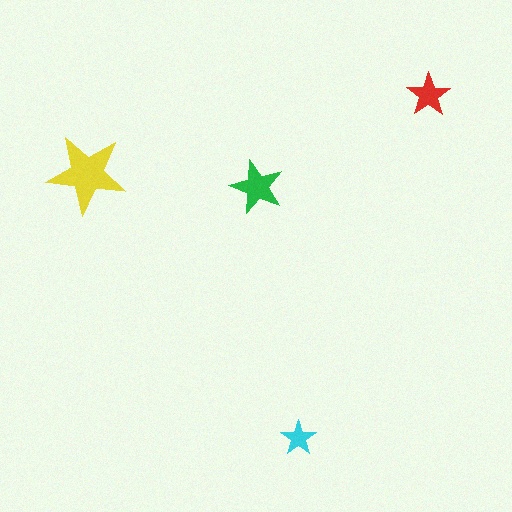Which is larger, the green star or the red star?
The green one.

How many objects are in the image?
There are 4 objects in the image.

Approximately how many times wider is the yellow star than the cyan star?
About 2 times wider.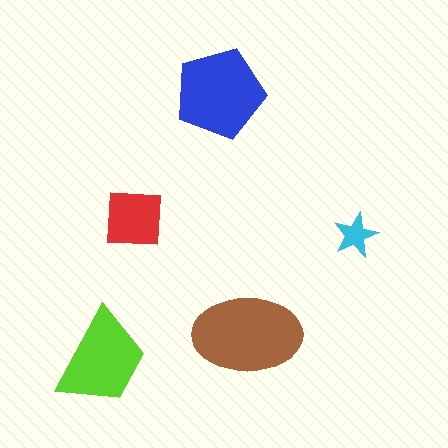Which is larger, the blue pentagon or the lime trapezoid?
The blue pentagon.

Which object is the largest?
The brown ellipse.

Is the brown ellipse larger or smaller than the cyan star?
Larger.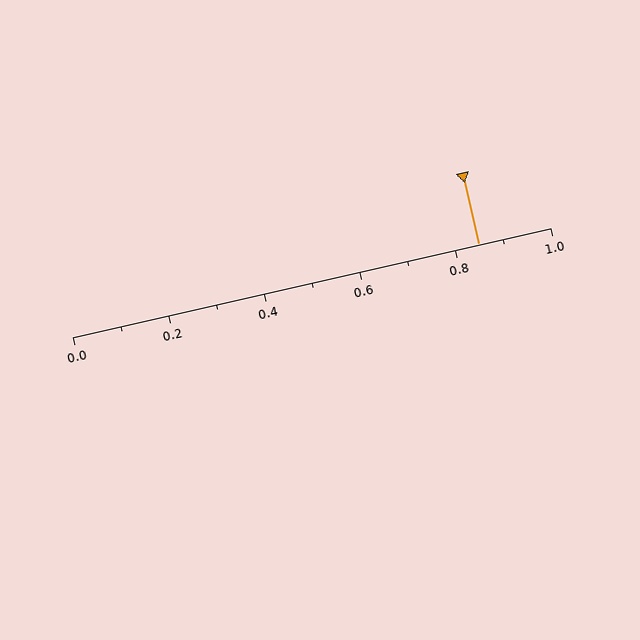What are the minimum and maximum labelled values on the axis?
The axis runs from 0.0 to 1.0.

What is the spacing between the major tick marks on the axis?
The major ticks are spaced 0.2 apart.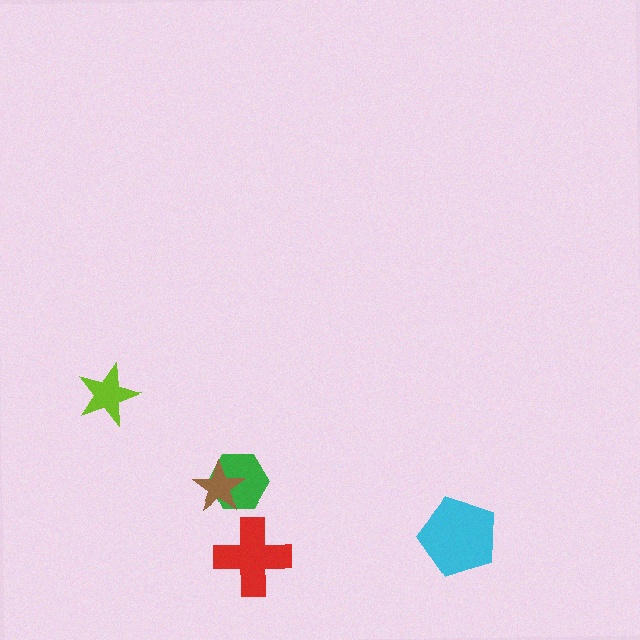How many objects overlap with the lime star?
0 objects overlap with the lime star.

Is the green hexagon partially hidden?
Yes, it is partially covered by another shape.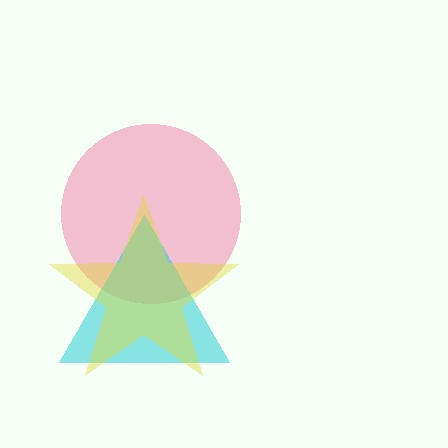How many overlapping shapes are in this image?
There are 3 overlapping shapes in the image.